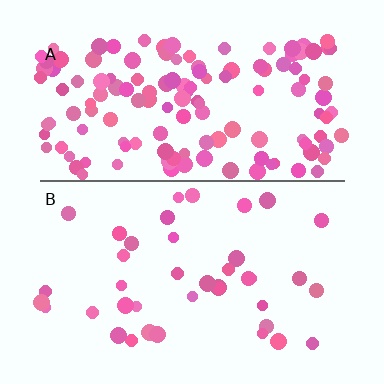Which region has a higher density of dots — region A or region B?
A (the top).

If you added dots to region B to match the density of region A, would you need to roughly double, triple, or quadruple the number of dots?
Approximately triple.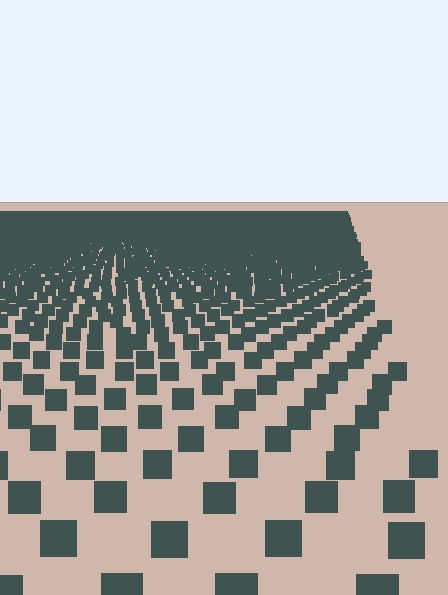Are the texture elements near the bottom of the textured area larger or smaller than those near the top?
Larger. Near the bottom, elements are closer to the viewer and appear at a bigger on-screen size.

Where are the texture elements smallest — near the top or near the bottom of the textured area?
Near the top.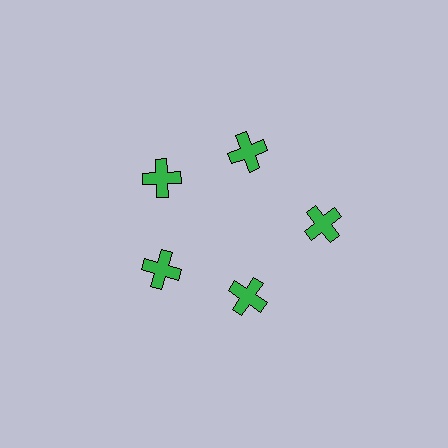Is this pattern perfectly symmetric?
No. The 5 green crosses are arranged in a ring, but one element near the 3 o'clock position is pushed outward from the center, breaking the 5-fold rotational symmetry.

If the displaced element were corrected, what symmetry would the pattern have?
It would have 5-fold rotational symmetry — the pattern would map onto itself every 72 degrees.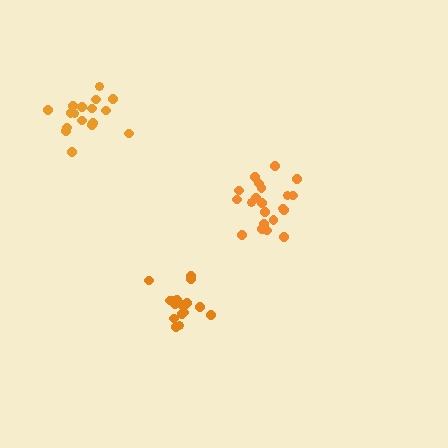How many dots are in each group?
Group 1: 18 dots, Group 2: 21 dots, Group 3: 17 dots (56 total).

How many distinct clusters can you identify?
There are 3 distinct clusters.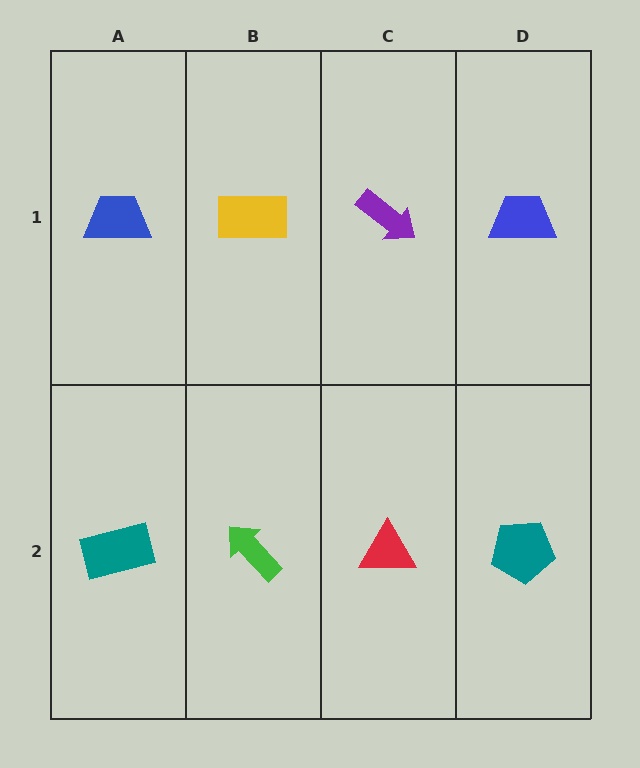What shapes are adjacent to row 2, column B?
A yellow rectangle (row 1, column B), a teal rectangle (row 2, column A), a red triangle (row 2, column C).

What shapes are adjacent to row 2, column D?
A blue trapezoid (row 1, column D), a red triangle (row 2, column C).